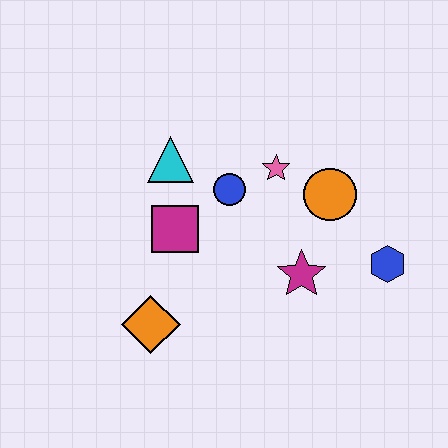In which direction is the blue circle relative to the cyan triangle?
The blue circle is to the right of the cyan triangle.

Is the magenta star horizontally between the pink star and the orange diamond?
No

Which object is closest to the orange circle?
The pink star is closest to the orange circle.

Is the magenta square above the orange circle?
No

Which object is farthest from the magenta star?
The cyan triangle is farthest from the magenta star.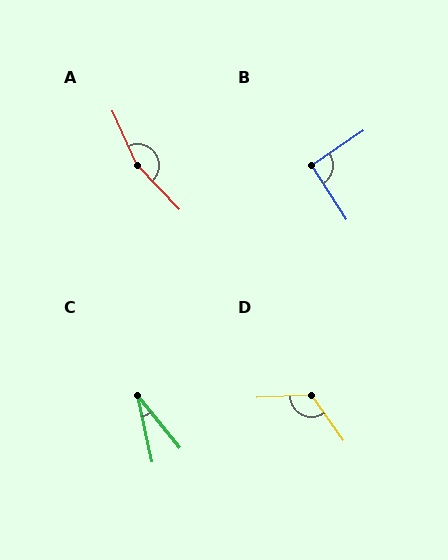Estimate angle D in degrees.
Approximately 123 degrees.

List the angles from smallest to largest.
C (27°), B (92°), D (123°), A (160°).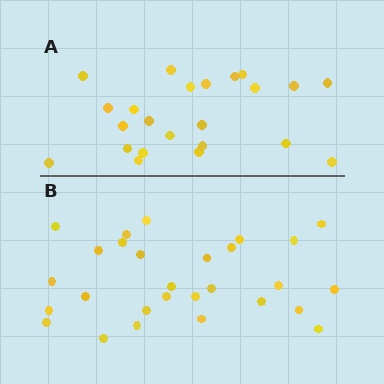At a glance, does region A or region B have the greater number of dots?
Region B (the bottom region) has more dots.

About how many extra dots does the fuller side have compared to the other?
Region B has about 5 more dots than region A.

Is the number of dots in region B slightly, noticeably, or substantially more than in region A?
Region B has only slightly more — the two regions are fairly close. The ratio is roughly 1.2 to 1.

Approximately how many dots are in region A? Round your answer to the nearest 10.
About 20 dots. (The exact count is 23, which rounds to 20.)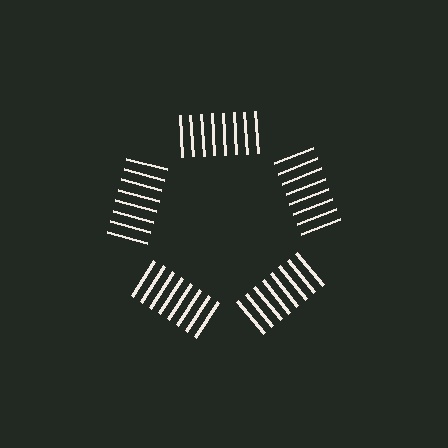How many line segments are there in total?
40 — 8 along each of the 5 edges.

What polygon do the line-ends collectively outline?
An illusory pentagon — the line segments terminate on its edges but no continuous stroke is drawn.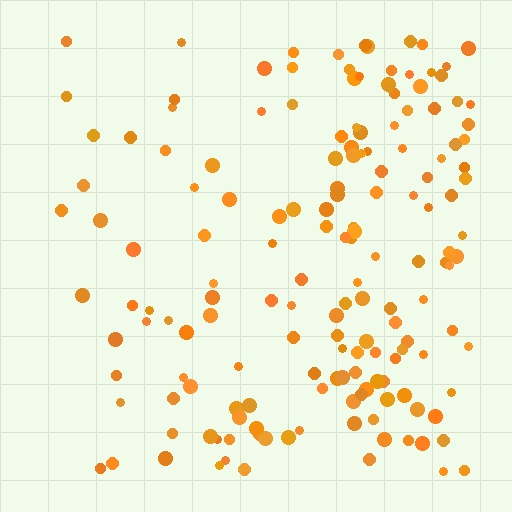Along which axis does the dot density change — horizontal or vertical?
Horizontal.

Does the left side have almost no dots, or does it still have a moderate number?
Still a moderate number, just noticeably fewer than the right.